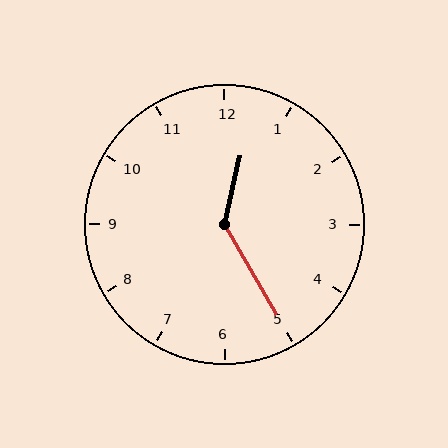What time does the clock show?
12:25.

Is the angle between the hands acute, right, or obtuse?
It is obtuse.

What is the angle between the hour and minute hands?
Approximately 138 degrees.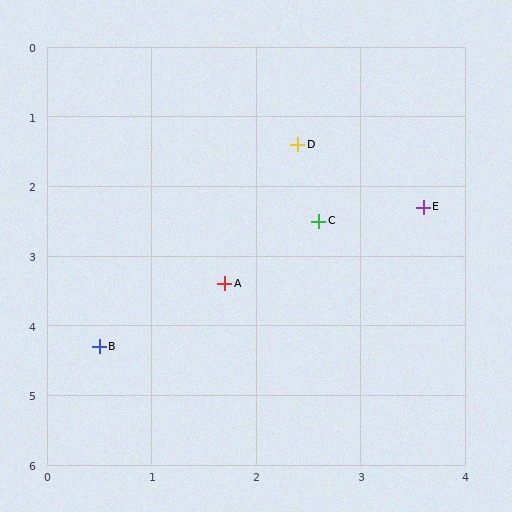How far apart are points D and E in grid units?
Points D and E are about 1.5 grid units apart.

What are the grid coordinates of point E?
Point E is at approximately (3.6, 2.3).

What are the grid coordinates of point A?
Point A is at approximately (1.7, 3.4).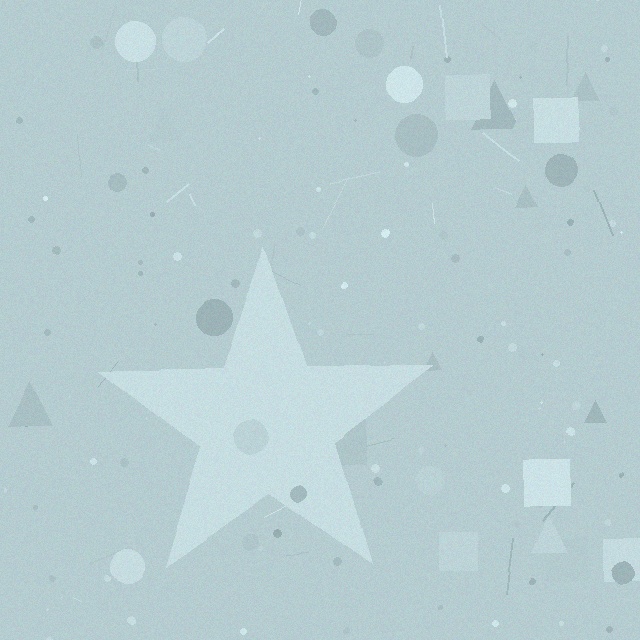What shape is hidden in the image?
A star is hidden in the image.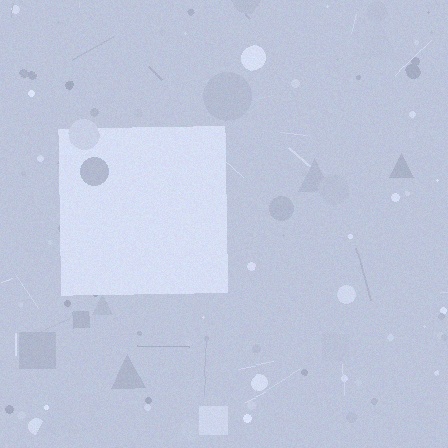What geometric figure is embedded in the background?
A square is embedded in the background.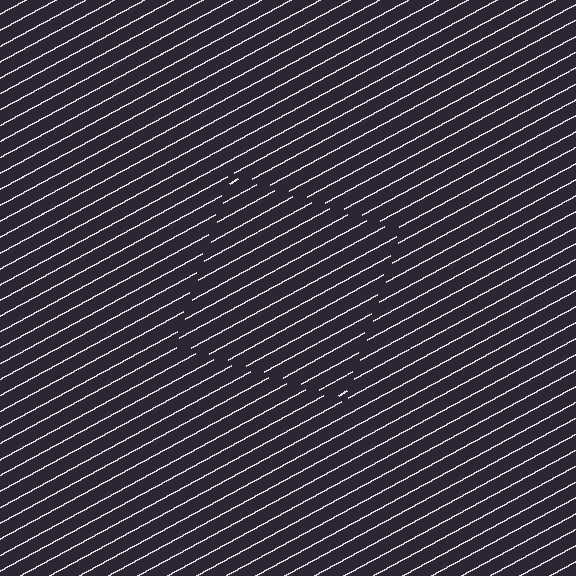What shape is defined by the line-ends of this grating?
An illusory square. The interior of the shape contains the same grating, shifted by half a period — the contour is defined by the phase discontinuity where line-ends from the inner and outer gratings abut.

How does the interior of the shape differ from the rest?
The interior of the shape contains the same grating, shifted by half a period — the contour is defined by the phase discontinuity where line-ends from the inner and outer gratings abut.